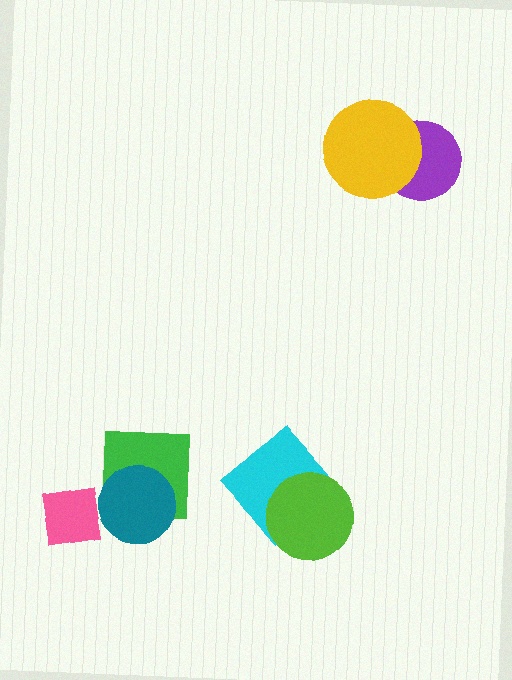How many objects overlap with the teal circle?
1 object overlaps with the teal circle.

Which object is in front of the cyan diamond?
The lime circle is in front of the cyan diamond.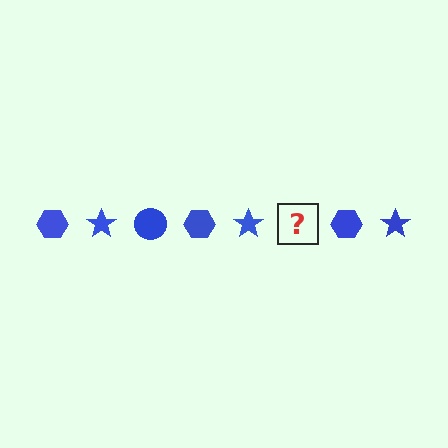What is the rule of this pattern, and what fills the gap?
The rule is that the pattern cycles through hexagon, star, circle shapes in blue. The gap should be filled with a blue circle.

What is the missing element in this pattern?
The missing element is a blue circle.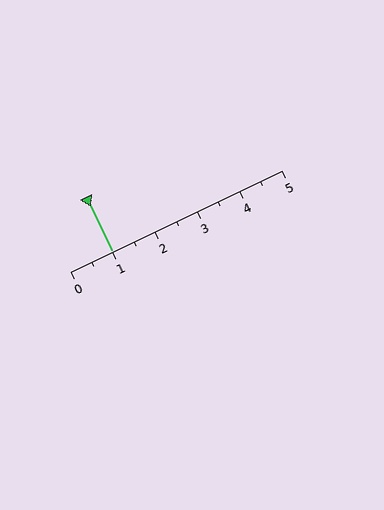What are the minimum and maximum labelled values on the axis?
The axis runs from 0 to 5.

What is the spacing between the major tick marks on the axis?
The major ticks are spaced 1 apart.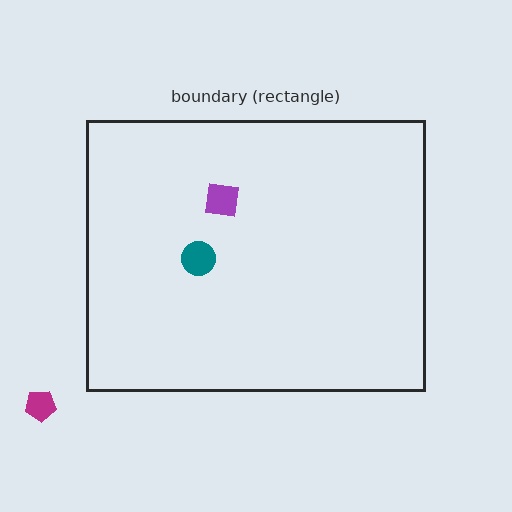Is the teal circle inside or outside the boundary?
Inside.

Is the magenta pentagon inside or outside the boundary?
Outside.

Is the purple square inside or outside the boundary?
Inside.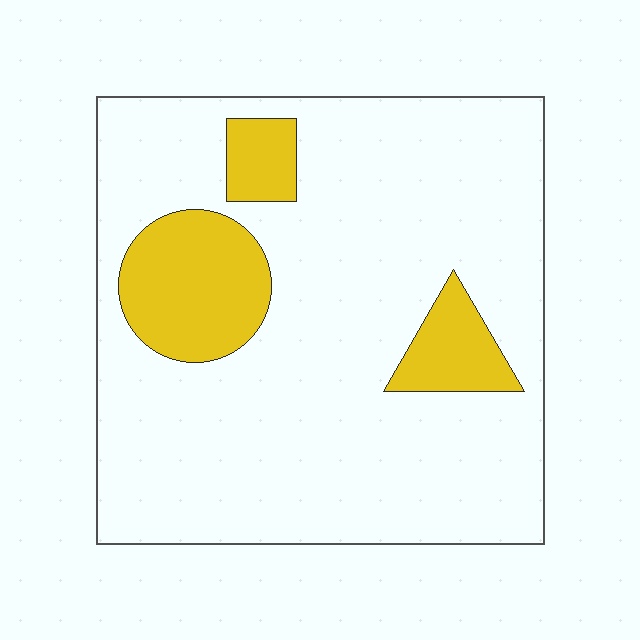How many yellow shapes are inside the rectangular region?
3.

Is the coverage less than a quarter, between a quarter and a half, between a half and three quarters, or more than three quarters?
Less than a quarter.